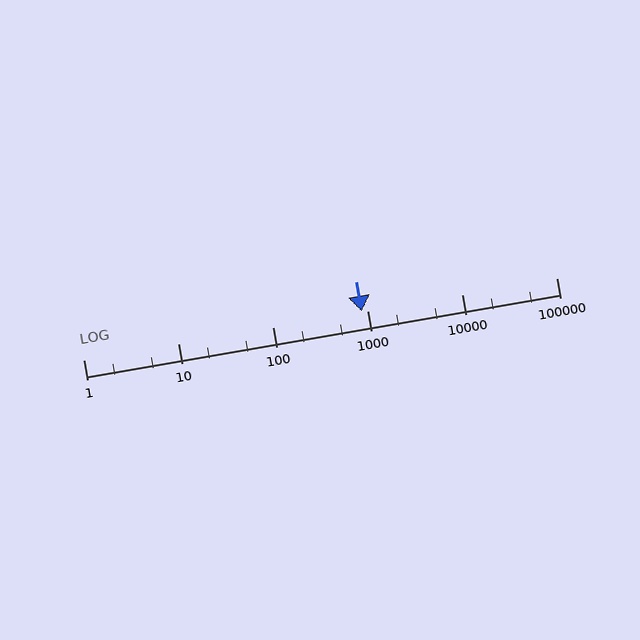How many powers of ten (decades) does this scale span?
The scale spans 5 decades, from 1 to 100000.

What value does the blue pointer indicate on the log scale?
The pointer indicates approximately 880.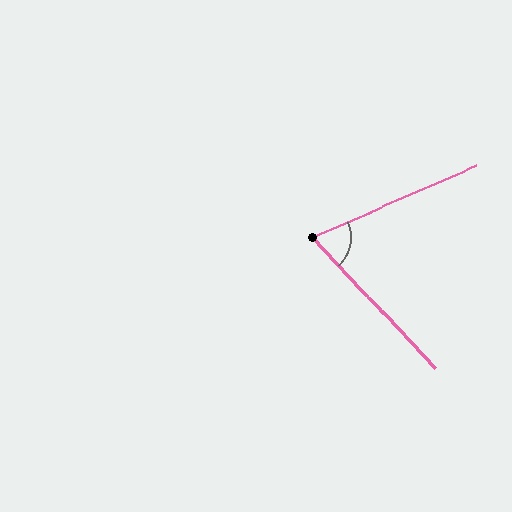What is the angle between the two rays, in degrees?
Approximately 70 degrees.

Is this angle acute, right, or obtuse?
It is acute.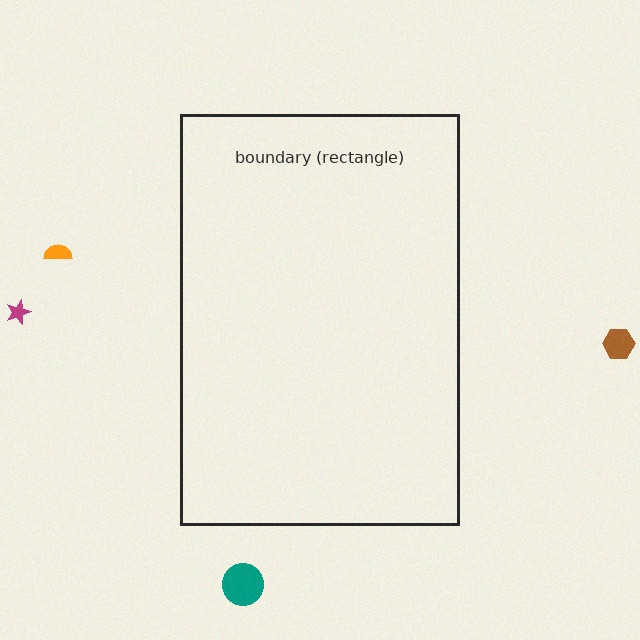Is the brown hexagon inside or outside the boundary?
Outside.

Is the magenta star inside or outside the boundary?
Outside.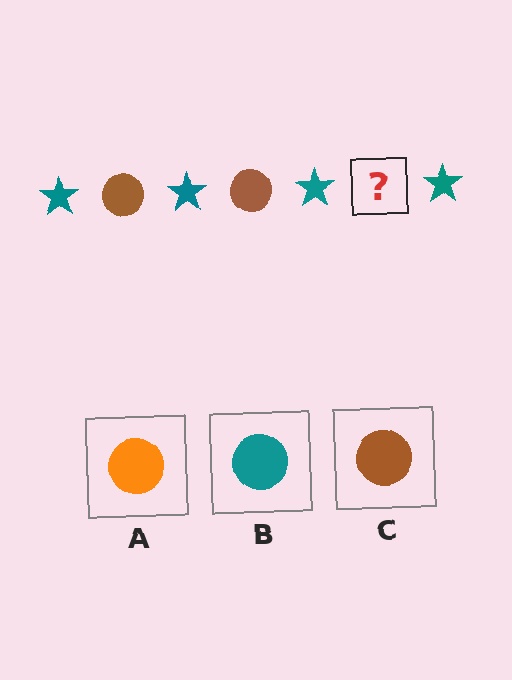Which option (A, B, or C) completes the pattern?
C.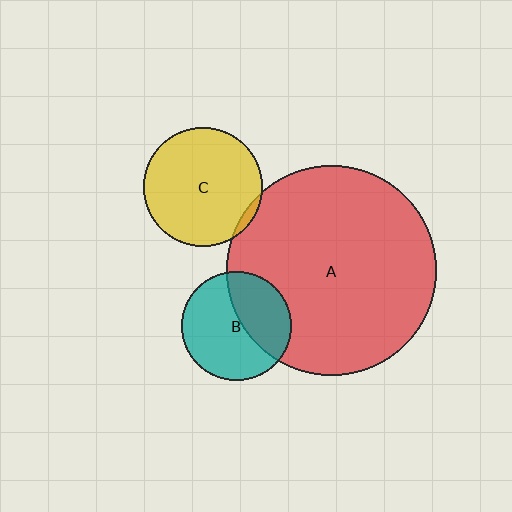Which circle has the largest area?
Circle A (red).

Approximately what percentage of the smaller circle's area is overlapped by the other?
Approximately 5%.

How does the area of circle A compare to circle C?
Approximately 3.1 times.